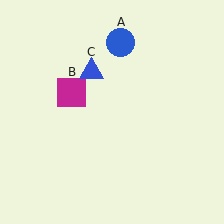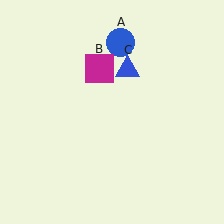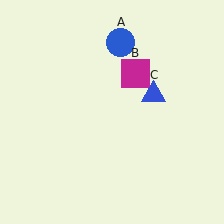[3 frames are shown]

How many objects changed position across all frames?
2 objects changed position: magenta square (object B), blue triangle (object C).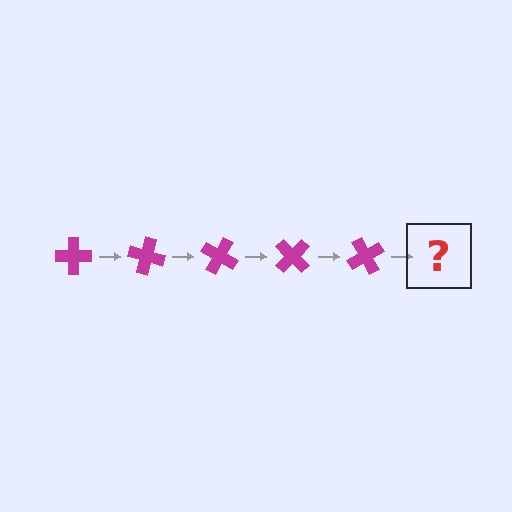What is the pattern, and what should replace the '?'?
The pattern is that the cross rotates 15 degrees each step. The '?' should be a magenta cross rotated 75 degrees.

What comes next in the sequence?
The next element should be a magenta cross rotated 75 degrees.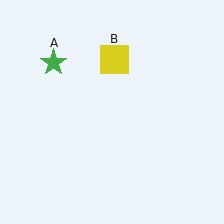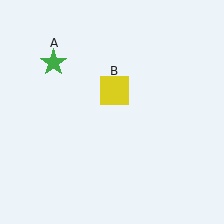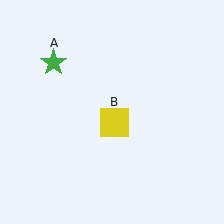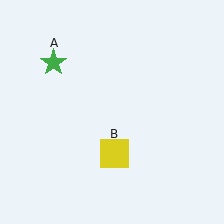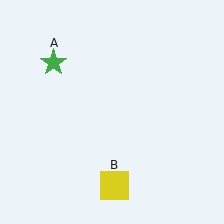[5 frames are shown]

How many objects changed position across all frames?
1 object changed position: yellow square (object B).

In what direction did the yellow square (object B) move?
The yellow square (object B) moved down.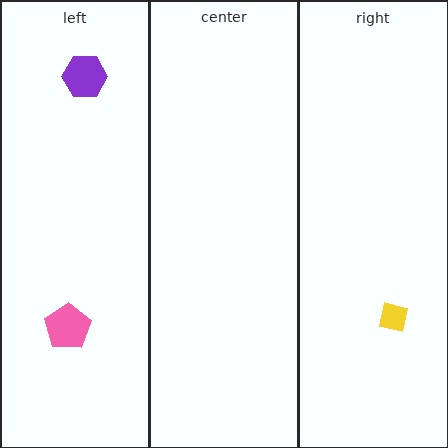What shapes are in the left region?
The pink pentagon, the purple hexagon.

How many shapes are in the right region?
1.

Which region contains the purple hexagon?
The left region.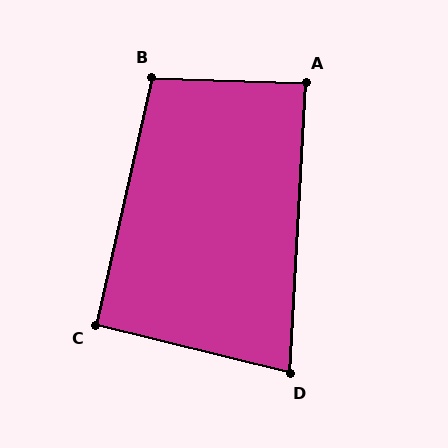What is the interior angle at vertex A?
Approximately 89 degrees (approximately right).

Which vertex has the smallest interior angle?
D, at approximately 79 degrees.